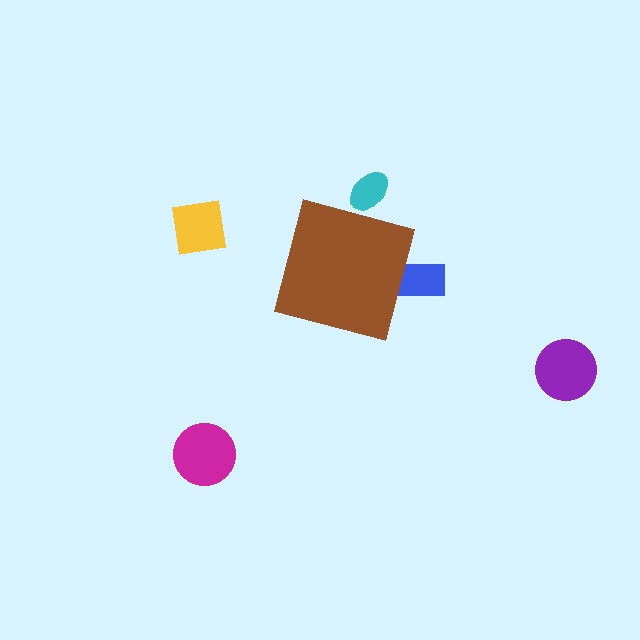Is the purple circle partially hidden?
No, the purple circle is fully visible.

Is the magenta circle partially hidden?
No, the magenta circle is fully visible.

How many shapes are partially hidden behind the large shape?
2 shapes are partially hidden.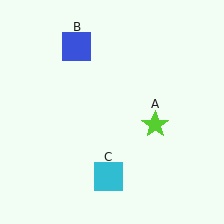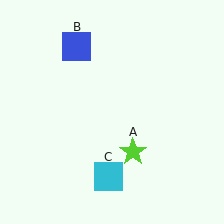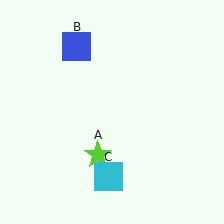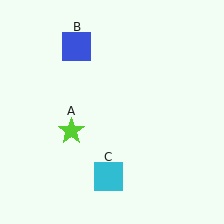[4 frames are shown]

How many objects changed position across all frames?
1 object changed position: lime star (object A).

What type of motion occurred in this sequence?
The lime star (object A) rotated clockwise around the center of the scene.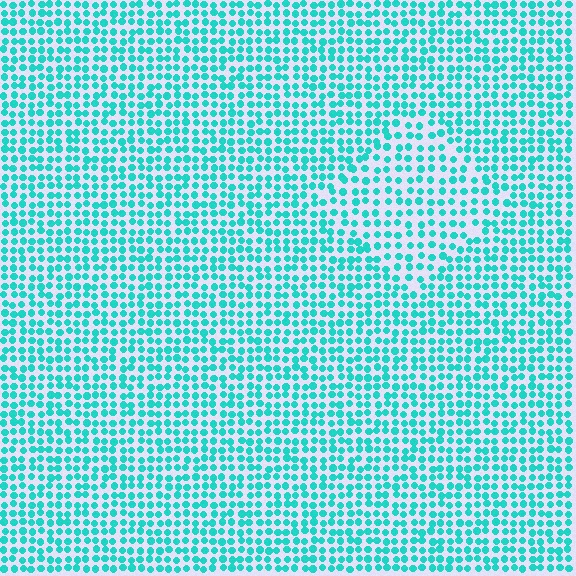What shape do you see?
I see a diamond.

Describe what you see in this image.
The image contains small cyan elements arranged at two different densities. A diamond-shaped region is visible where the elements are less densely packed than the surrounding area.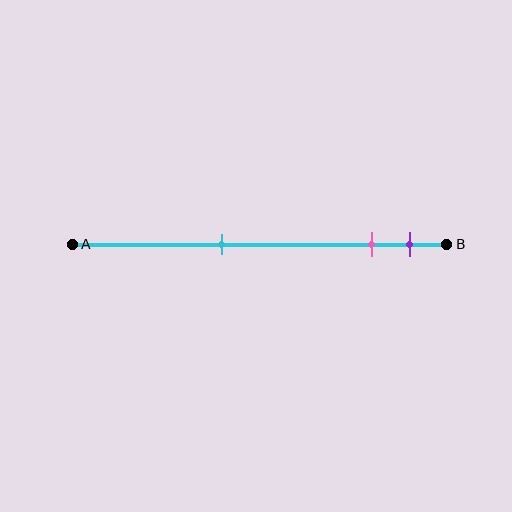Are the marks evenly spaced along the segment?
No, the marks are not evenly spaced.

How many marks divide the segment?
There are 3 marks dividing the segment.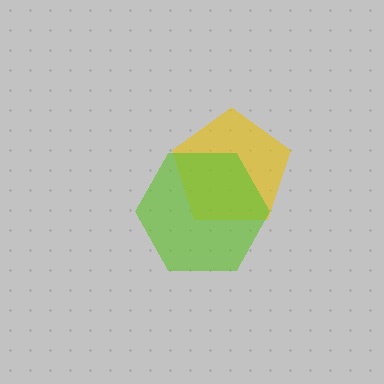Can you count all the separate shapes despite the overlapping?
Yes, there are 2 separate shapes.